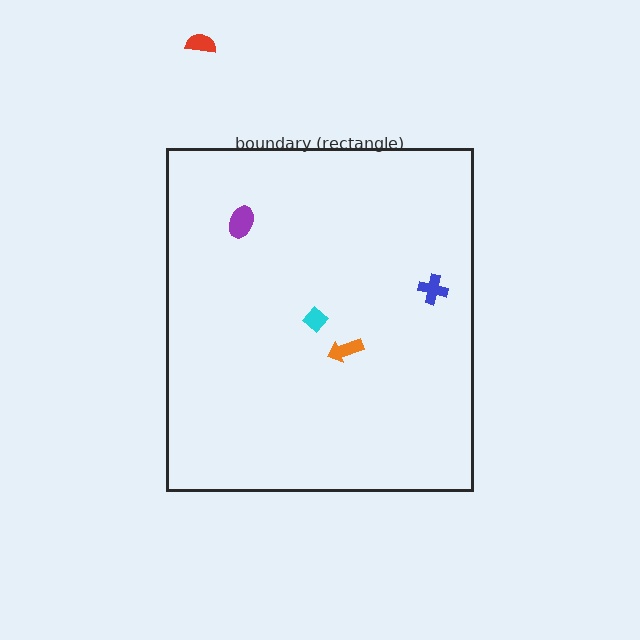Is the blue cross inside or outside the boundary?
Inside.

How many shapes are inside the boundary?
4 inside, 1 outside.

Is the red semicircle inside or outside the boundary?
Outside.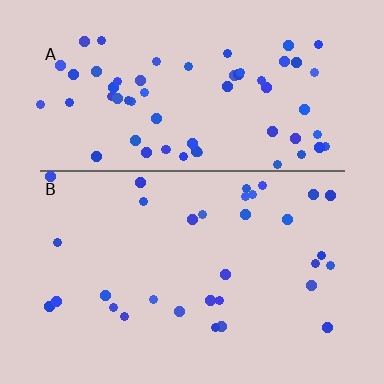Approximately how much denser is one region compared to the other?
Approximately 2.0× — region A over region B.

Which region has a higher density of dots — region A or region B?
A (the top).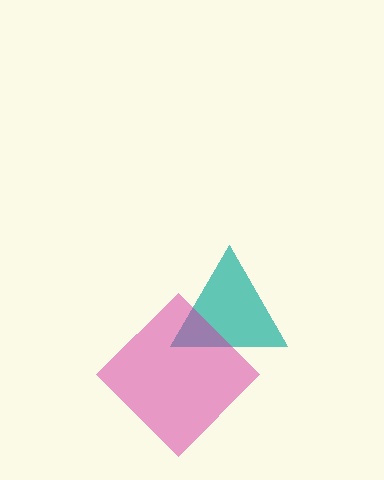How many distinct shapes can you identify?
There are 2 distinct shapes: a teal triangle, a magenta diamond.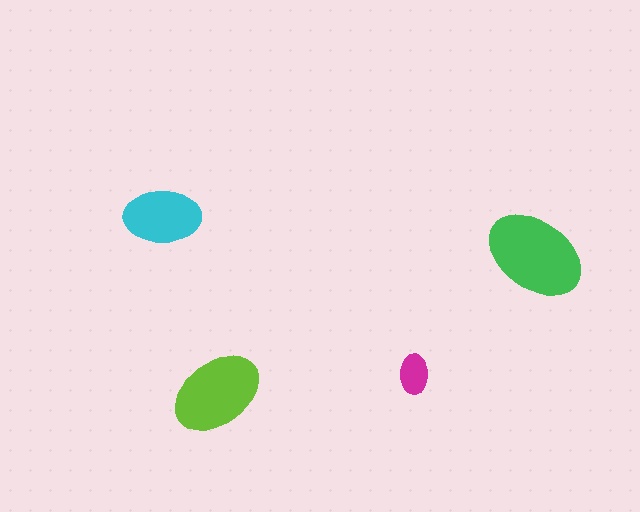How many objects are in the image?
There are 4 objects in the image.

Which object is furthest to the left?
The cyan ellipse is leftmost.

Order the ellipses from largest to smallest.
the green one, the lime one, the cyan one, the magenta one.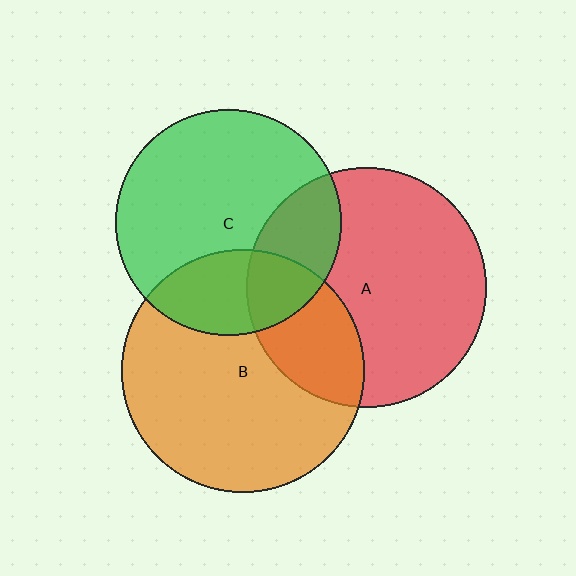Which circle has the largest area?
Circle B (orange).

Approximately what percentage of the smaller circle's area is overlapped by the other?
Approximately 25%.